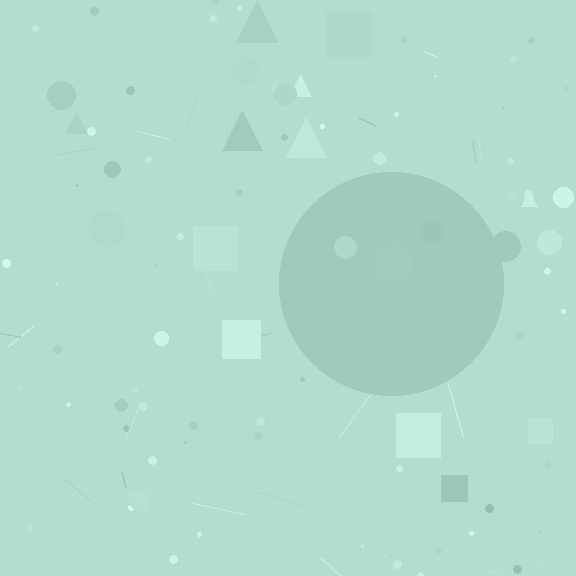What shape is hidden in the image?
A circle is hidden in the image.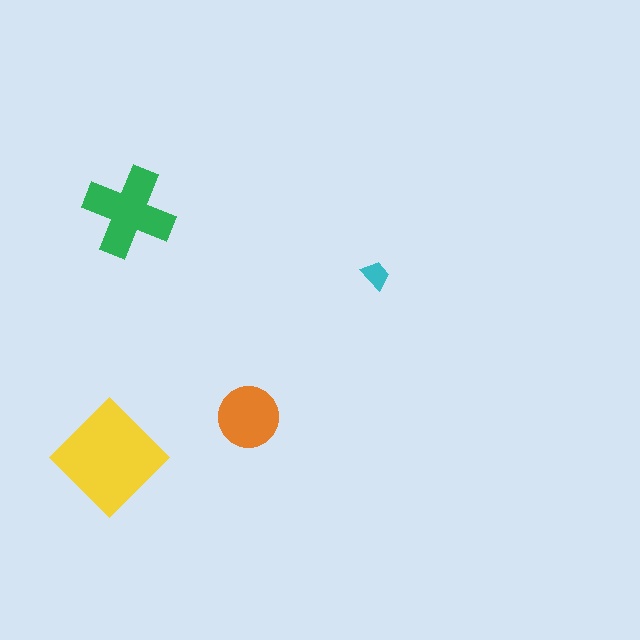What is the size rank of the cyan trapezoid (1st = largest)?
4th.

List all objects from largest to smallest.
The yellow diamond, the green cross, the orange circle, the cyan trapezoid.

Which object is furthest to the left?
The yellow diamond is leftmost.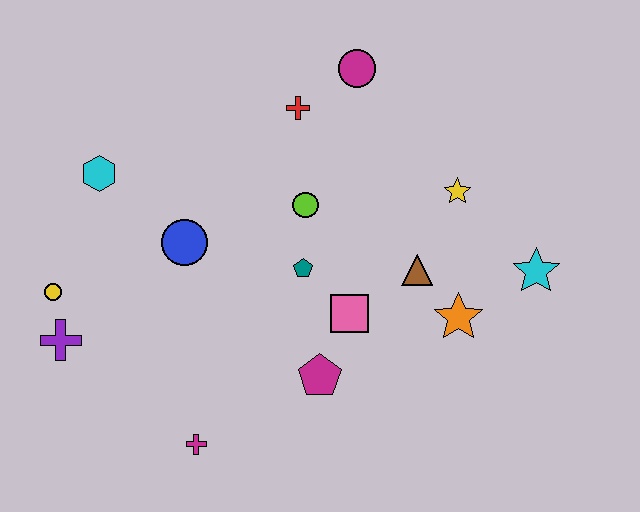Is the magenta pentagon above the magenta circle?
No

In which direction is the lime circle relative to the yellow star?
The lime circle is to the left of the yellow star.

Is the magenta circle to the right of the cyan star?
No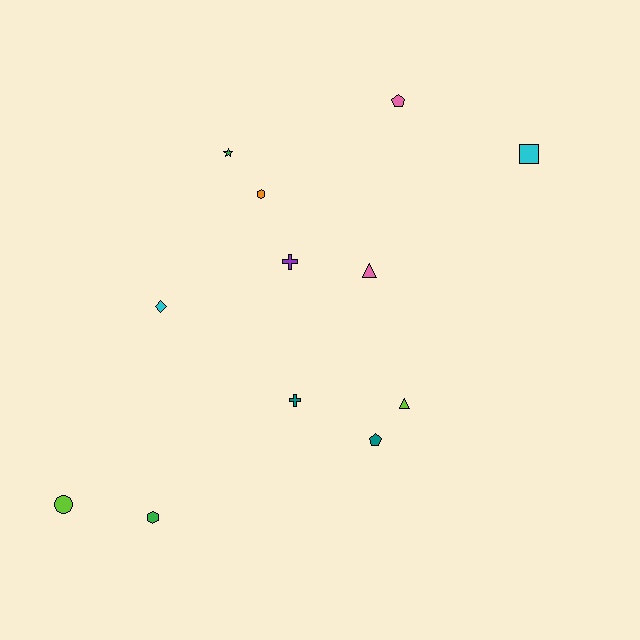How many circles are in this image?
There is 1 circle.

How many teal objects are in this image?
There are 2 teal objects.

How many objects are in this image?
There are 12 objects.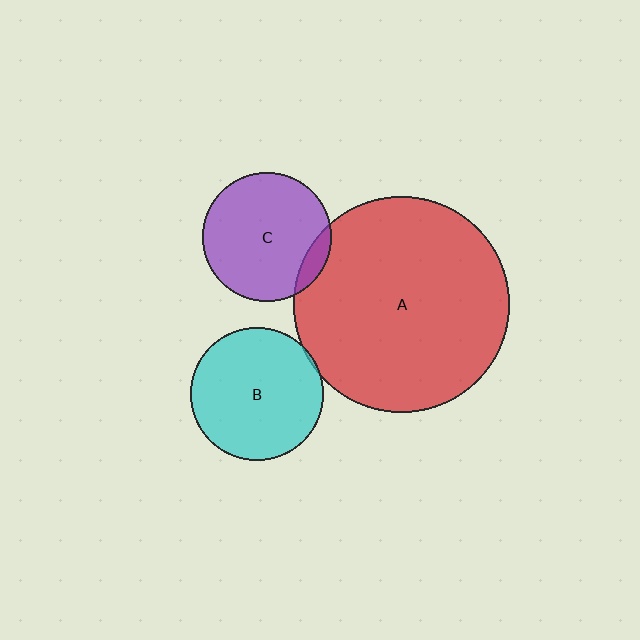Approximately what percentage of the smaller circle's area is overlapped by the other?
Approximately 10%.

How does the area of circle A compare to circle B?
Approximately 2.6 times.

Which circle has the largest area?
Circle A (red).